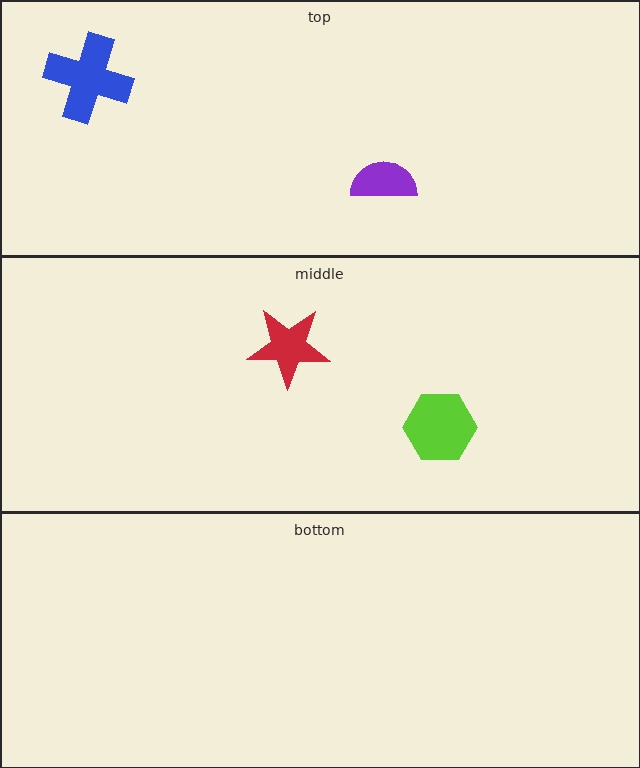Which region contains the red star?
The middle region.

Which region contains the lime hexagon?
The middle region.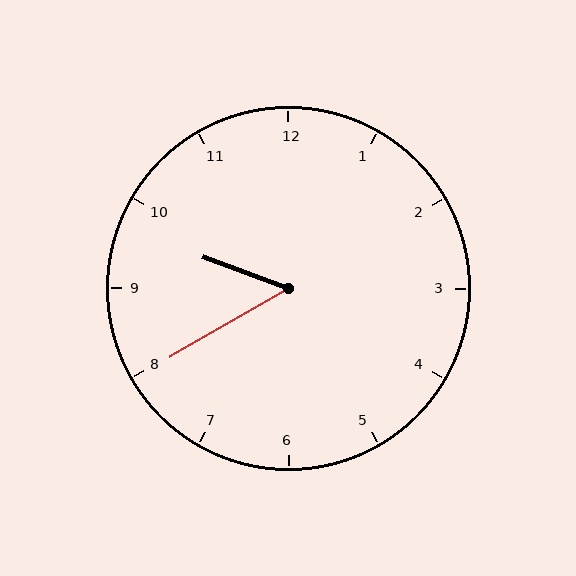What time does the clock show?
9:40.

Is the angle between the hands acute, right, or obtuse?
It is acute.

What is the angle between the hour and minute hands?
Approximately 50 degrees.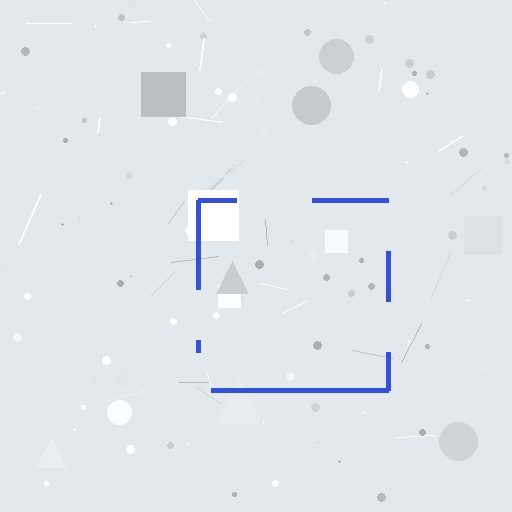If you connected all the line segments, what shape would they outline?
They would outline a square.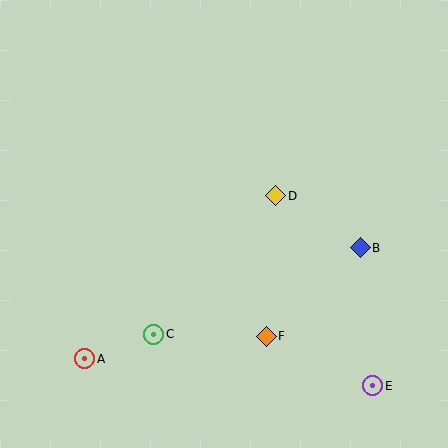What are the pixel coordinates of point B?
Point B is at (360, 248).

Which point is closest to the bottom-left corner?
Point A is closest to the bottom-left corner.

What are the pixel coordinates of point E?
Point E is at (373, 386).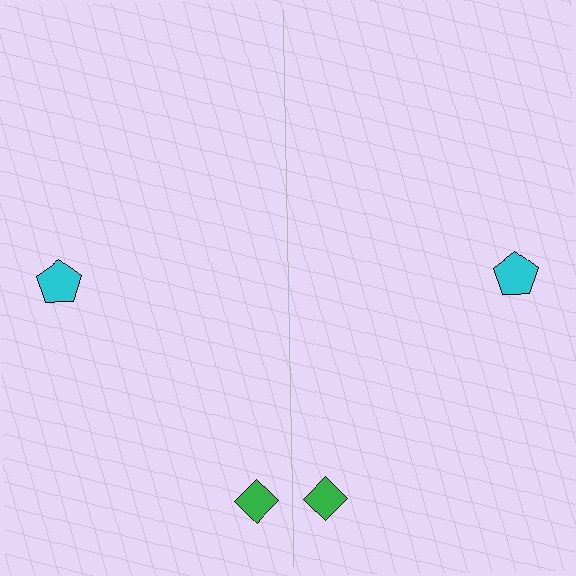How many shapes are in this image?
There are 4 shapes in this image.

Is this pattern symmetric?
Yes, this pattern has bilateral (reflection) symmetry.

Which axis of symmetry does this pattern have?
The pattern has a vertical axis of symmetry running through the center of the image.